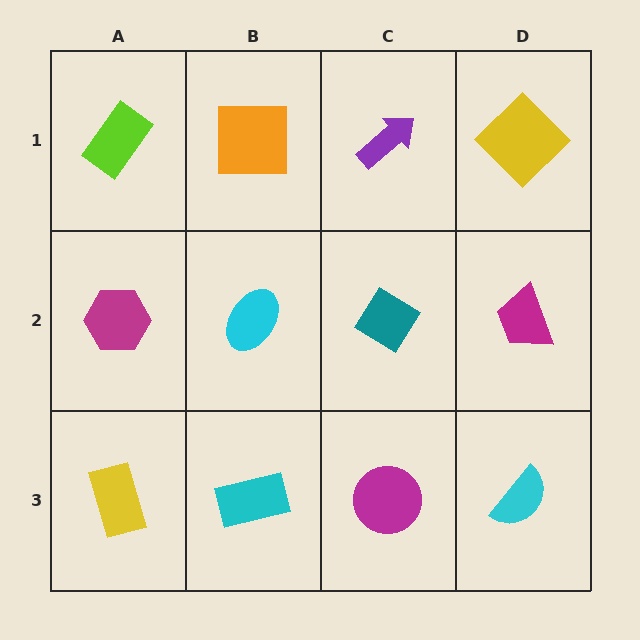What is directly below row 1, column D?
A magenta trapezoid.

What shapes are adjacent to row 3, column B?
A cyan ellipse (row 2, column B), a yellow rectangle (row 3, column A), a magenta circle (row 3, column C).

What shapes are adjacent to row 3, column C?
A teal diamond (row 2, column C), a cyan rectangle (row 3, column B), a cyan semicircle (row 3, column D).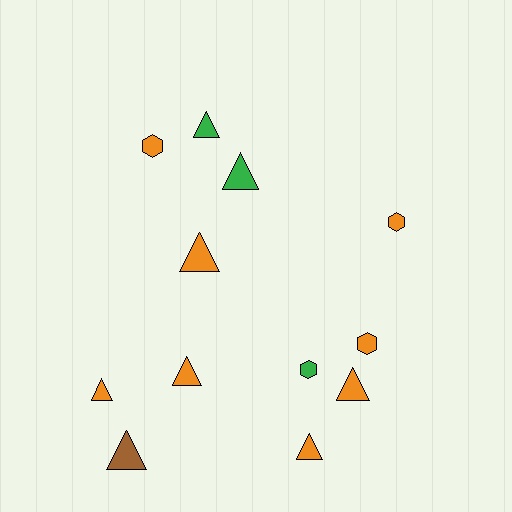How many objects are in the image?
There are 12 objects.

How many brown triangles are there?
There is 1 brown triangle.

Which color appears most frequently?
Orange, with 8 objects.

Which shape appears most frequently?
Triangle, with 8 objects.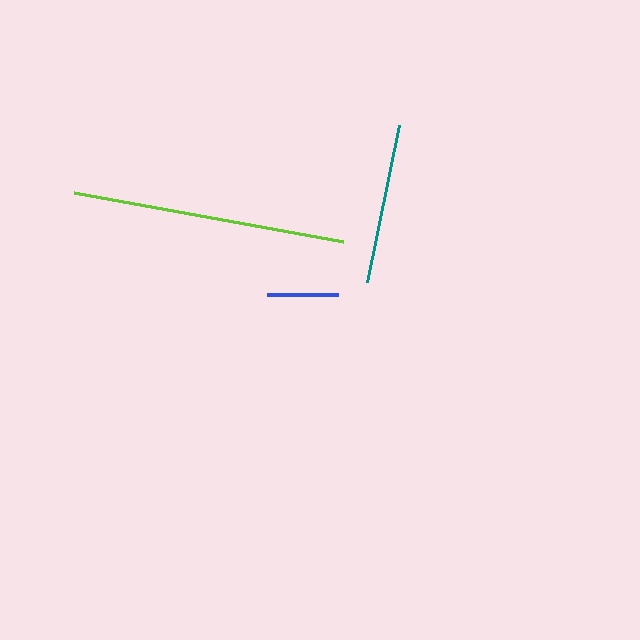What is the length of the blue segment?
The blue segment is approximately 71 pixels long.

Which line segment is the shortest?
The blue line is the shortest at approximately 71 pixels.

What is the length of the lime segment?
The lime segment is approximately 273 pixels long.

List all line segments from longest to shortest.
From longest to shortest: lime, teal, blue.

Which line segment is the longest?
The lime line is the longest at approximately 273 pixels.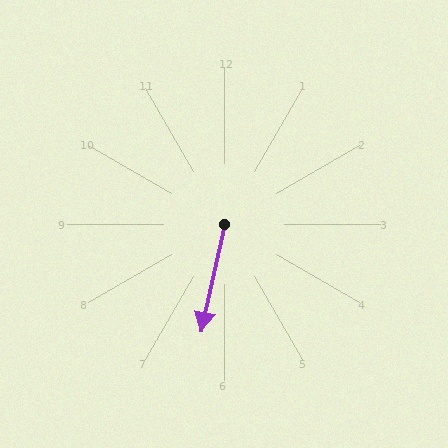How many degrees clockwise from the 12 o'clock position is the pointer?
Approximately 192 degrees.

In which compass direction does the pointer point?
South.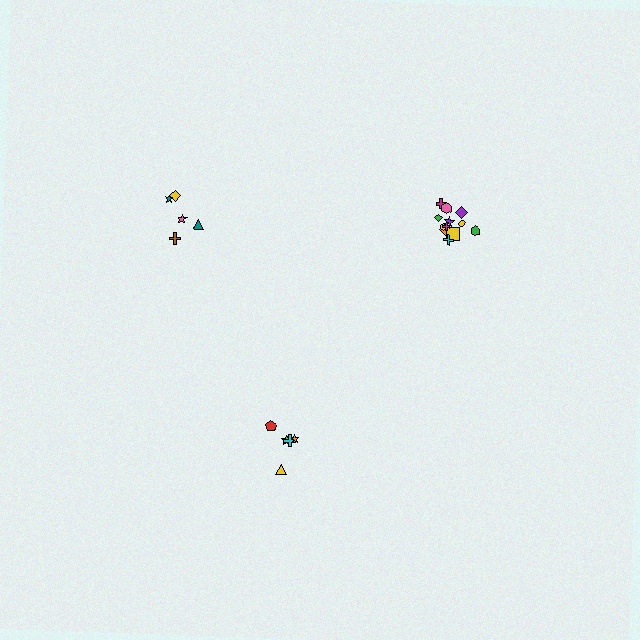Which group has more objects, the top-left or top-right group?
The top-right group.